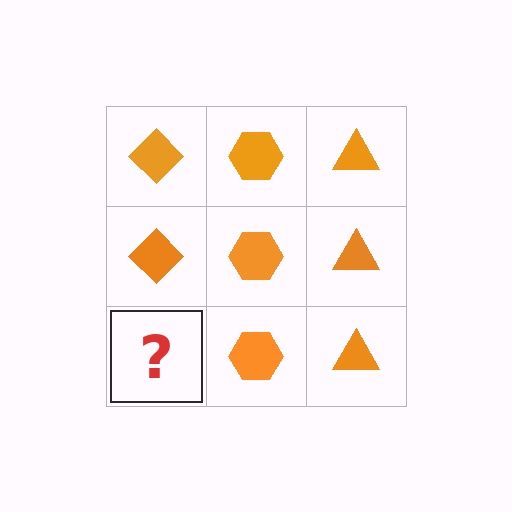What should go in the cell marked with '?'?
The missing cell should contain an orange diamond.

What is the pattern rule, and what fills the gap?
The rule is that each column has a consistent shape. The gap should be filled with an orange diamond.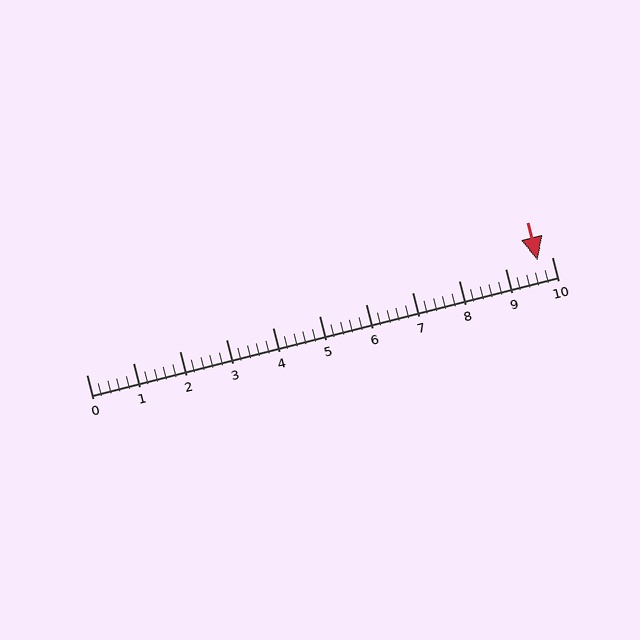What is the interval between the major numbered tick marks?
The major tick marks are spaced 1 units apart.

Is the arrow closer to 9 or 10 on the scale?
The arrow is closer to 10.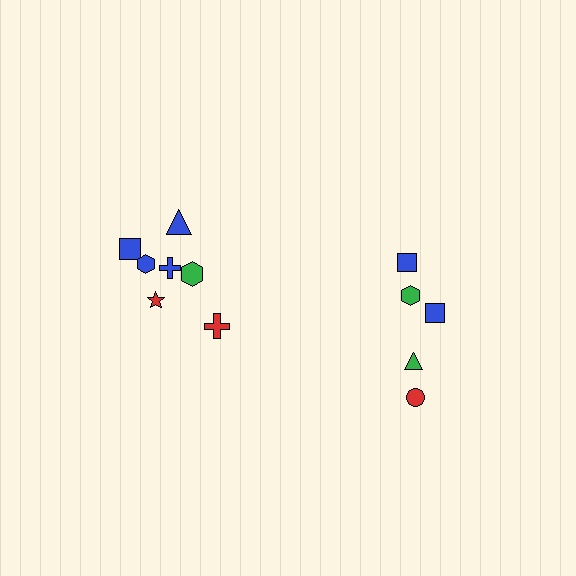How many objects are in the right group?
There are 5 objects.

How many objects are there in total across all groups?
There are 12 objects.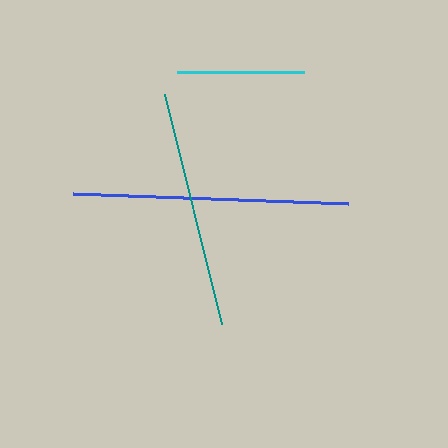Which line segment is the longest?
The blue line is the longest at approximately 275 pixels.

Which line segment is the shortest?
The cyan line is the shortest at approximately 127 pixels.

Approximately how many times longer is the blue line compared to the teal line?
The blue line is approximately 1.2 times the length of the teal line.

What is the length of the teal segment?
The teal segment is approximately 237 pixels long.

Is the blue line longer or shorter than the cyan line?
The blue line is longer than the cyan line.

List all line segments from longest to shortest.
From longest to shortest: blue, teal, cyan.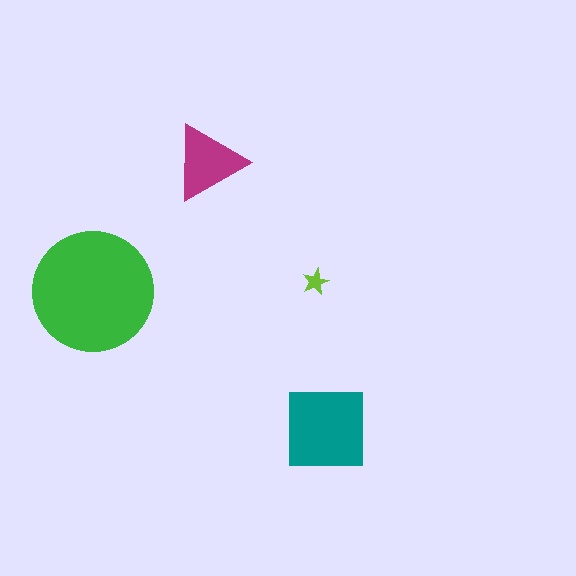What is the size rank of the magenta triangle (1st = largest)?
3rd.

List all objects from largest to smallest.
The green circle, the teal square, the magenta triangle, the lime star.